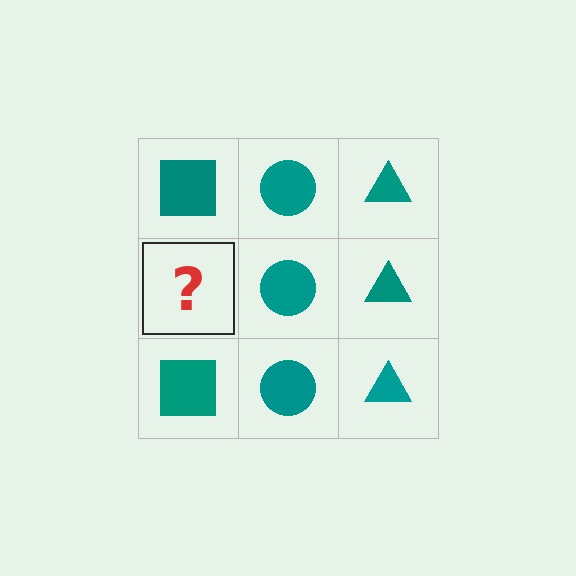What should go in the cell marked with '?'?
The missing cell should contain a teal square.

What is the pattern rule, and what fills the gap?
The rule is that each column has a consistent shape. The gap should be filled with a teal square.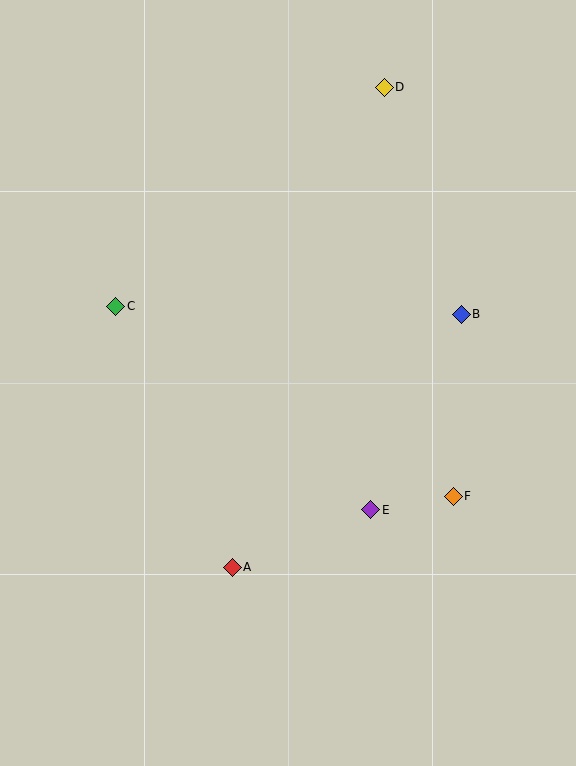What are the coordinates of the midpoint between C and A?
The midpoint between C and A is at (174, 437).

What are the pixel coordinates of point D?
Point D is at (384, 87).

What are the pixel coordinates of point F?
Point F is at (453, 496).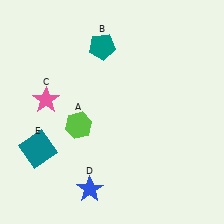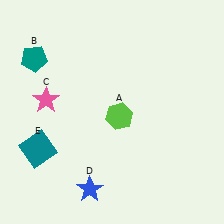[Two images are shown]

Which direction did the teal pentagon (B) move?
The teal pentagon (B) moved left.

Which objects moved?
The objects that moved are: the lime hexagon (A), the teal pentagon (B).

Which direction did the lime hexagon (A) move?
The lime hexagon (A) moved right.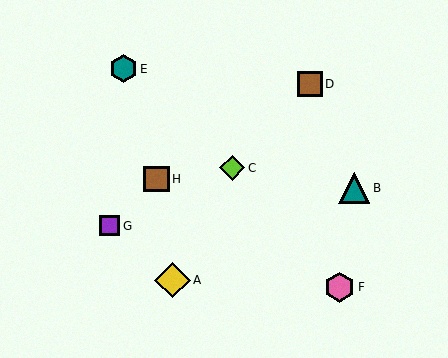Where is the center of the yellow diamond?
The center of the yellow diamond is at (172, 280).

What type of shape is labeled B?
Shape B is a teal triangle.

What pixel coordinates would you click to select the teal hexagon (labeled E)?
Click at (123, 69) to select the teal hexagon E.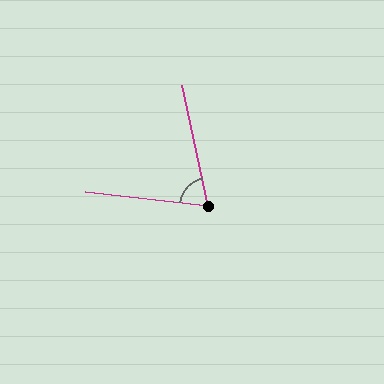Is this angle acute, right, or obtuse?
It is acute.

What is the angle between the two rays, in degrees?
Approximately 71 degrees.